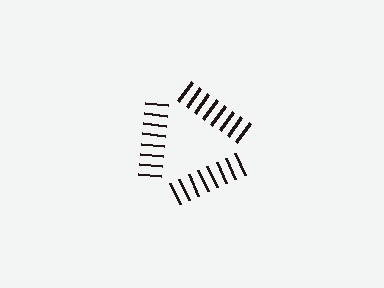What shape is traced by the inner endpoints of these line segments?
An illusory triangle — the line segments terminate on its edges but no continuous stroke is drawn.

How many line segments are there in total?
24 — 8 along each of the 3 edges.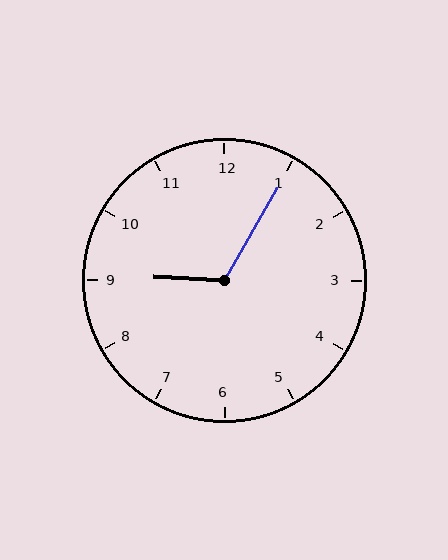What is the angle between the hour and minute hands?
Approximately 118 degrees.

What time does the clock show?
9:05.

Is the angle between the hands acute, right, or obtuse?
It is obtuse.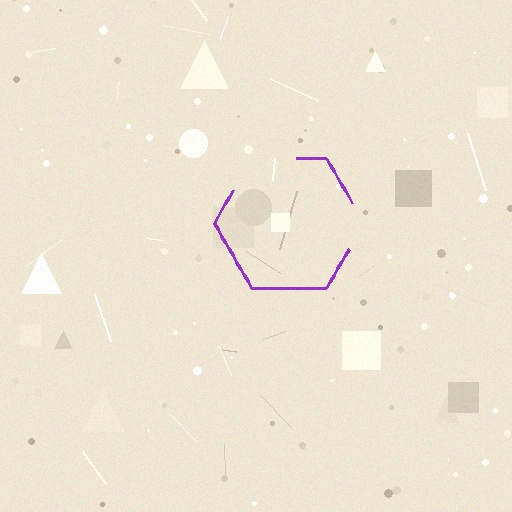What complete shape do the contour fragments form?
The contour fragments form a hexagon.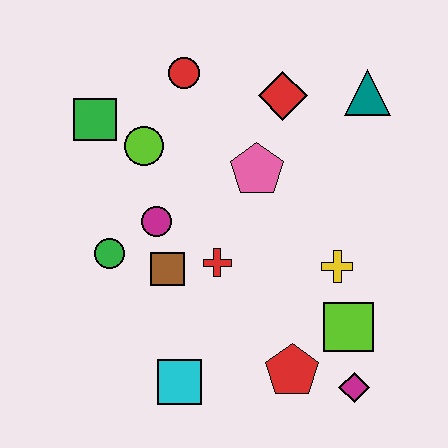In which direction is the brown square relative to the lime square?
The brown square is to the left of the lime square.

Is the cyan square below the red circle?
Yes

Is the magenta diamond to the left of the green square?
No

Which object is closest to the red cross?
The brown square is closest to the red cross.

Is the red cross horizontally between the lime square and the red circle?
Yes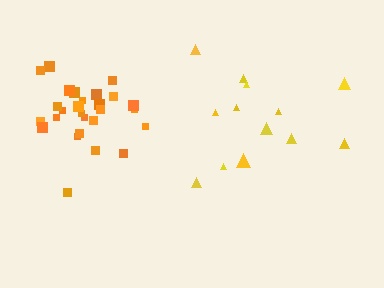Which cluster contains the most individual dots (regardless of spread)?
Orange (28).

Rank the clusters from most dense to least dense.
orange, yellow.